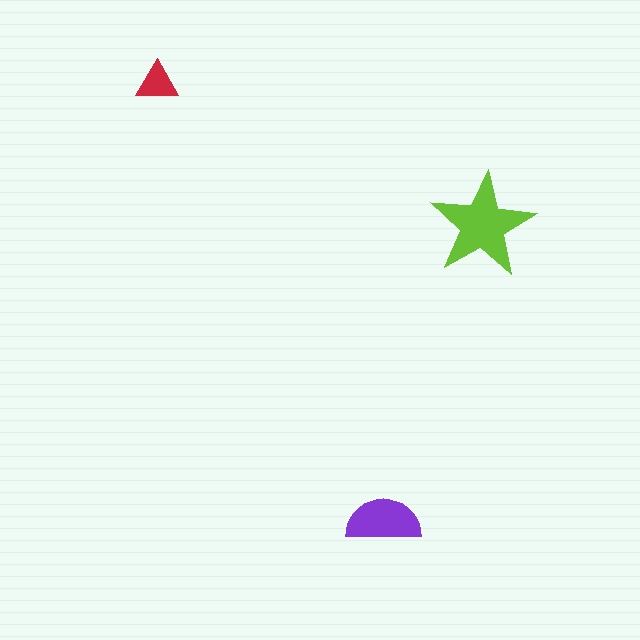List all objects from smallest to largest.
The red triangle, the purple semicircle, the lime star.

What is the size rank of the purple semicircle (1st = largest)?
2nd.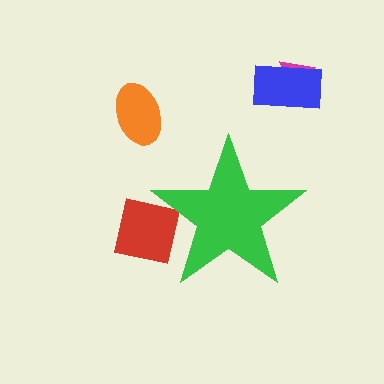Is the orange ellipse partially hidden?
No, the orange ellipse is fully visible.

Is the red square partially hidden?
Yes, the red square is partially hidden behind the green star.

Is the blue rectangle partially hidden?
No, the blue rectangle is fully visible.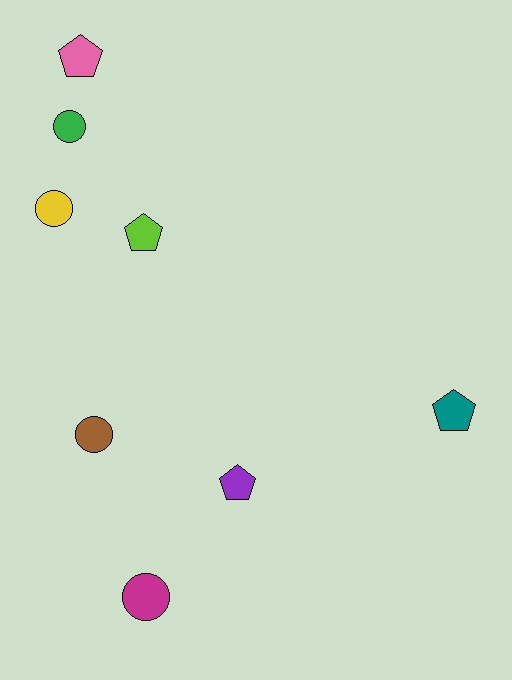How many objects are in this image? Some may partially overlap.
There are 8 objects.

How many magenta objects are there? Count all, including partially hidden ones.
There is 1 magenta object.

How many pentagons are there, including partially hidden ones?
There are 4 pentagons.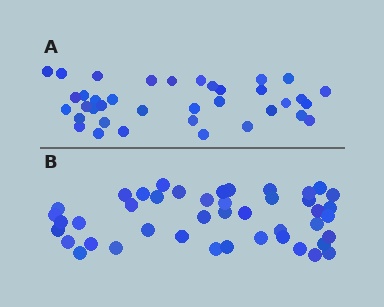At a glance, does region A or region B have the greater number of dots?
Region B (the bottom region) has more dots.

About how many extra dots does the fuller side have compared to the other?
Region B has roughly 8 or so more dots than region A.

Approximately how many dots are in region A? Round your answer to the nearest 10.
About 40 dots. (The exact count is 37, which rounds to 40.)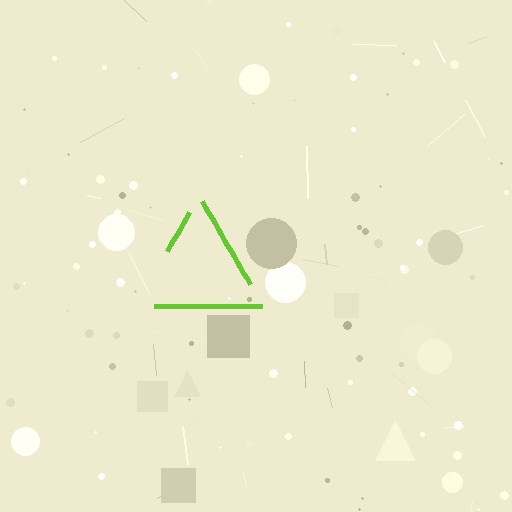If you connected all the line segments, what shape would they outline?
They would outline a triangle.